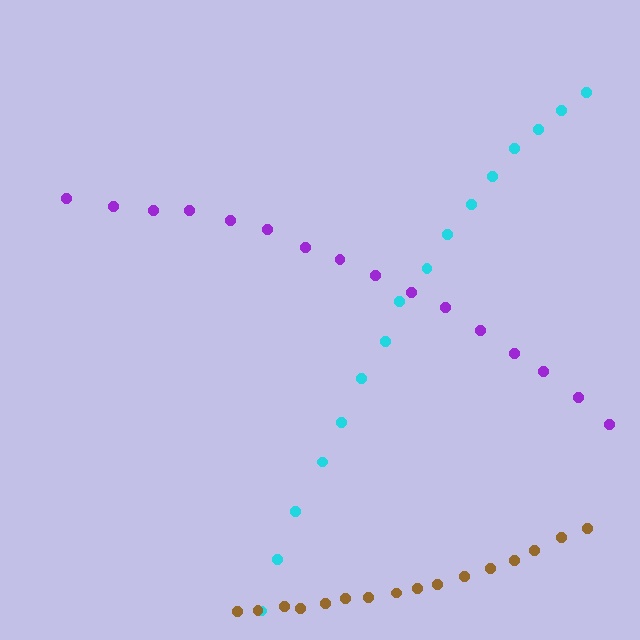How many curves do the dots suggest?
There are 3 distinct paths.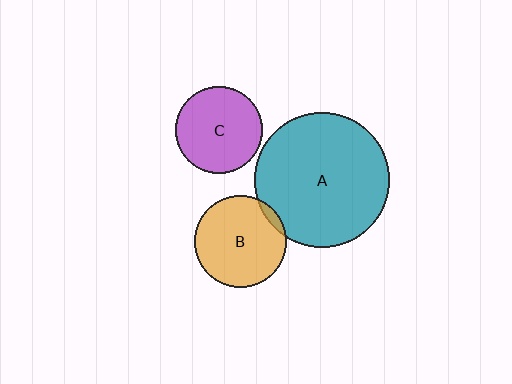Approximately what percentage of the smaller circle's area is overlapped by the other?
Approximately 5%.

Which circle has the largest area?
Circle A (teal).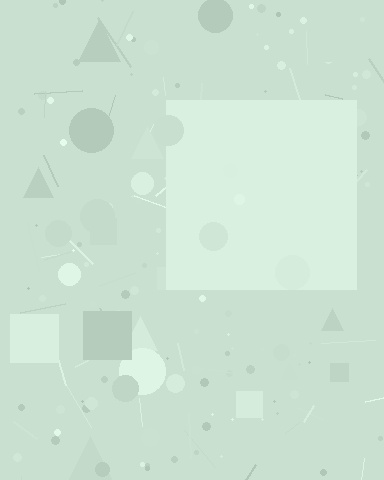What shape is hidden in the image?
A square is hidden in the image.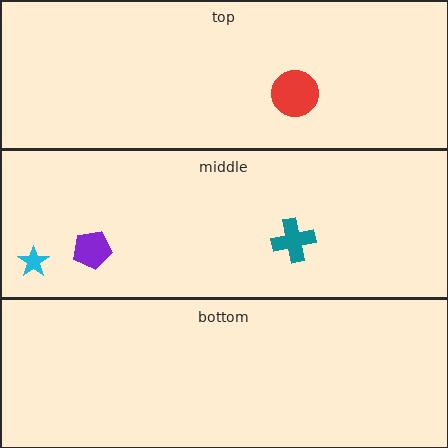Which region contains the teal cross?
The middle region.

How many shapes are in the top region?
1.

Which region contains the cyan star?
The middle region.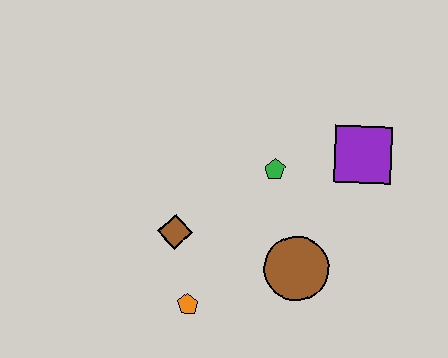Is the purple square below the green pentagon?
No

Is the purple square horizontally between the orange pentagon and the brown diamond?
No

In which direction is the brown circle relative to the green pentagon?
The brown circle is below the green pentagon.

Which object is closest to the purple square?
The green pentagon is closest to the purple square.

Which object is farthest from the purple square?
The orange pentagon is farthest from the purple square.